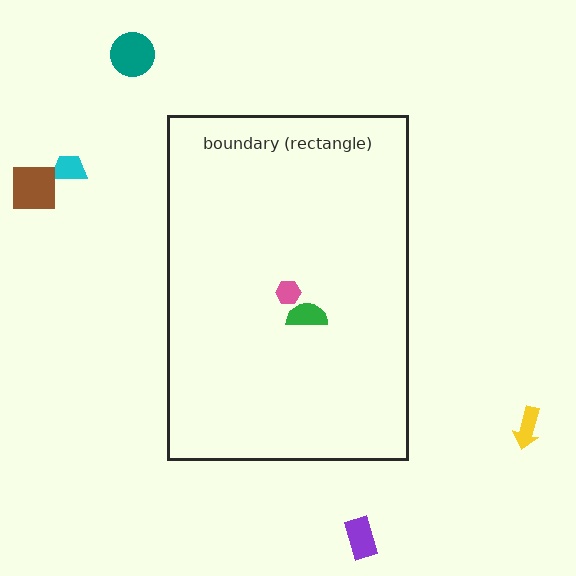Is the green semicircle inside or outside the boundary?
Inside.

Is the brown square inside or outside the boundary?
Outside.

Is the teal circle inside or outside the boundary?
Outside.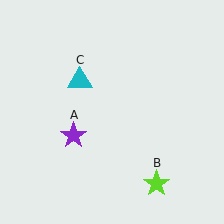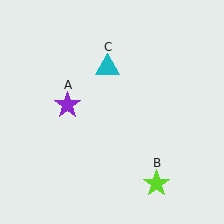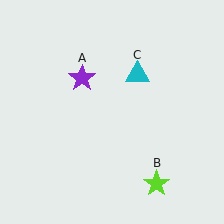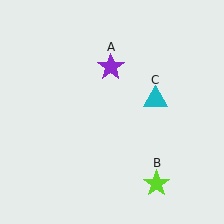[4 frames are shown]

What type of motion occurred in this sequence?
The purple star (object A), cyan triangle (object C) rotated clockwise around the center of the scene.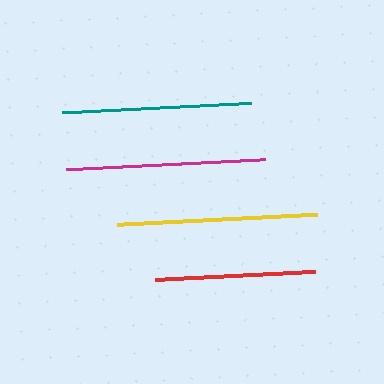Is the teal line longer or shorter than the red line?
The teal line is longer than the red line.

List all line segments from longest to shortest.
From longest to shortest: yellow, magenta, teal, red.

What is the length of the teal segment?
The teal segment is approximately 188 pixels long.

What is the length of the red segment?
The red segment is approximately 159 pixels long.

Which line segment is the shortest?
The red line is the shortest at approximately 159 pixels.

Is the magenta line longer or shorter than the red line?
The magenta line is longer than the red line.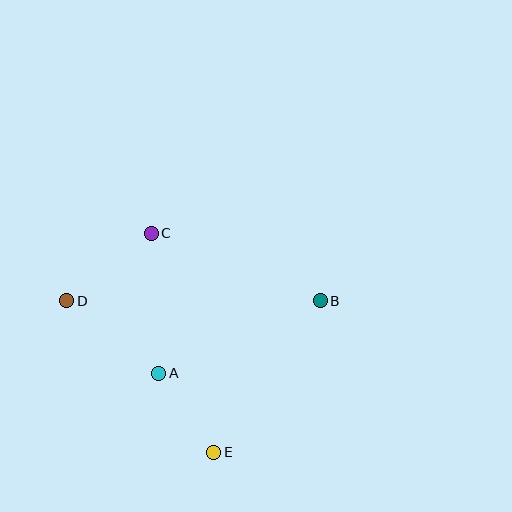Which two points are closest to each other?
Points A and E are closest to each other.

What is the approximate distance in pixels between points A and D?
The distance between A and D is approximately 117 pixels.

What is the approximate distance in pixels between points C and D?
The distance between C and D is approximately 108 pixels.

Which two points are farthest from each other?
Points B and D are farthest from each other.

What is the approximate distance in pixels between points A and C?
The distance between A and C is approximately 140 pixels.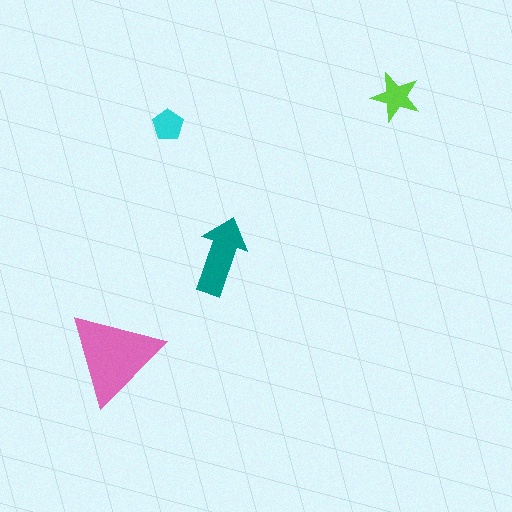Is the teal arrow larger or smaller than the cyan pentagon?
Larger.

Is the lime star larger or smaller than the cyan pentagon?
Larger.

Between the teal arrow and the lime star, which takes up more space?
The teal arrow.